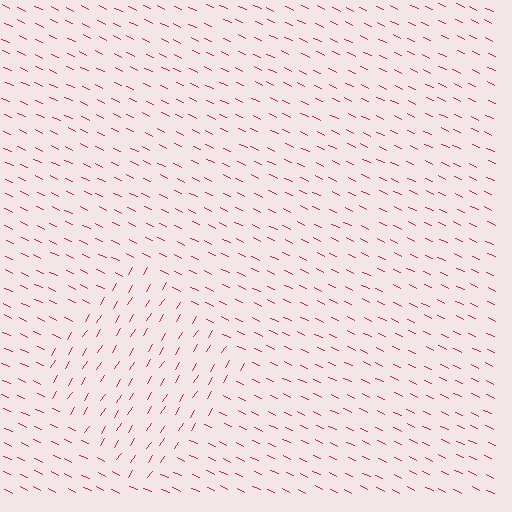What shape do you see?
I see a diamond.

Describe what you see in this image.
The image is filled with small red line segments. A diamond region in the image has lines oriented differently from the surrounding lines, creating a visible texture boundary.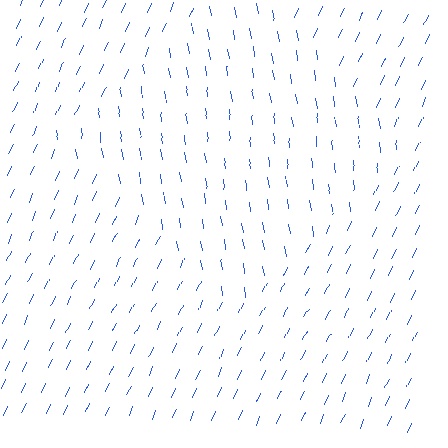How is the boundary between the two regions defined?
The boundary is defined purely by a change in line orientation (approximately 34 degrees difference). All lines are the same color and thickness.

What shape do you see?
I see a diamond.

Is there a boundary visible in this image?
Yes, there is a texture boundary formed by a change in line orientation.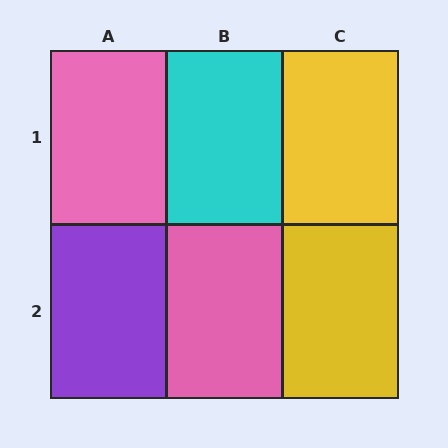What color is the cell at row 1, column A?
Pink.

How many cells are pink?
2 cells are pink.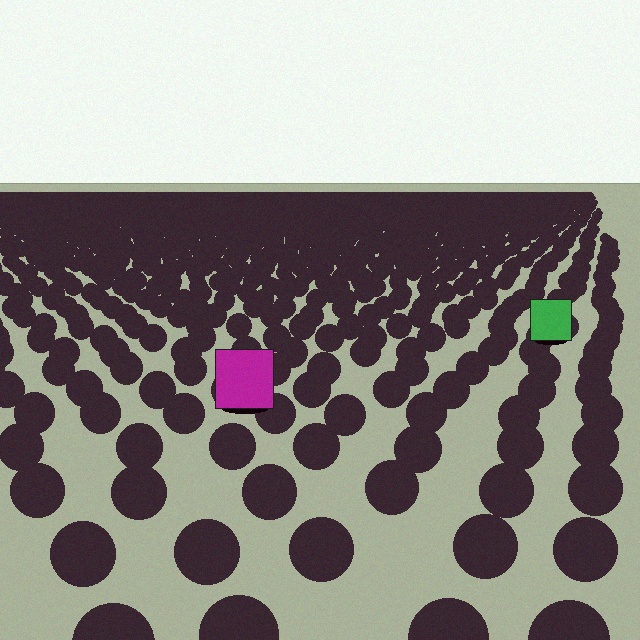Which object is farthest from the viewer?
The green square is farthest from the viewer. It appears smaller and the ground texture around it is denser.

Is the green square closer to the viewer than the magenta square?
No. The magenta square is closer — you can tell from the texture gradient: the ground texture is coarser near it.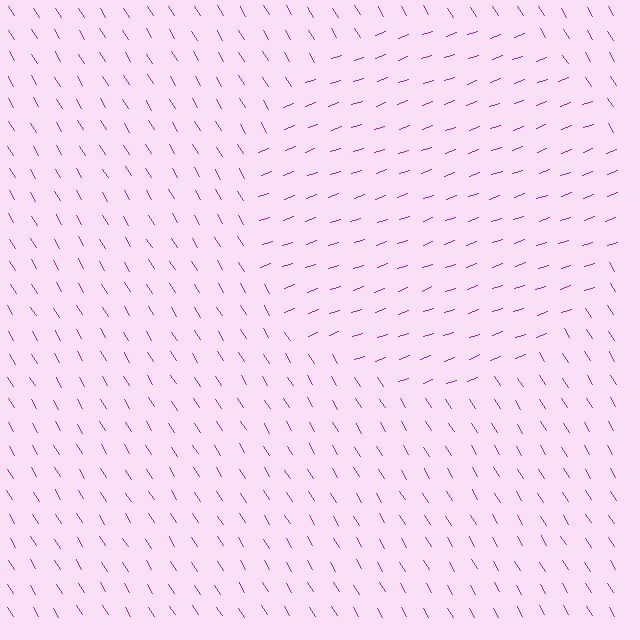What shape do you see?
I see a circle.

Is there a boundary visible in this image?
Yes, there is a texture boundary formed by a change in line orientation.